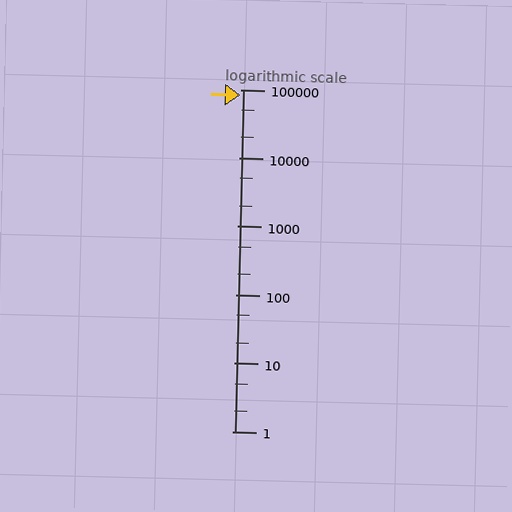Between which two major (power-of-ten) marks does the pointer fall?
The pointer is between 10000 and 100000.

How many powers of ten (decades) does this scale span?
The scale spans 5 decades, from 1 to 100000.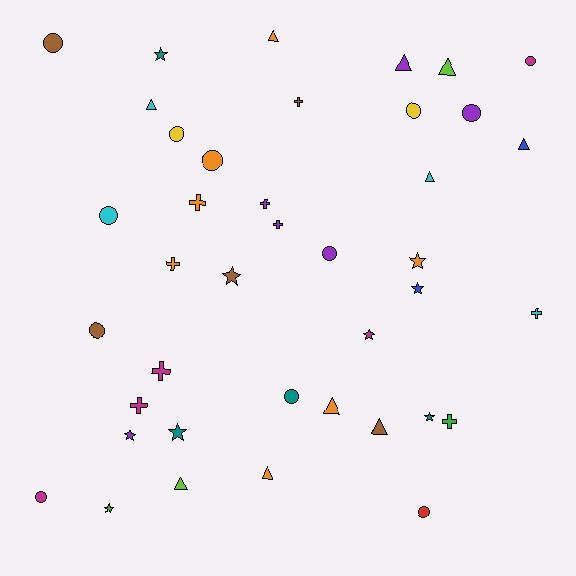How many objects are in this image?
There are 40 objects.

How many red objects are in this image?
There is 1 red object.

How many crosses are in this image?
There are 9 crosses.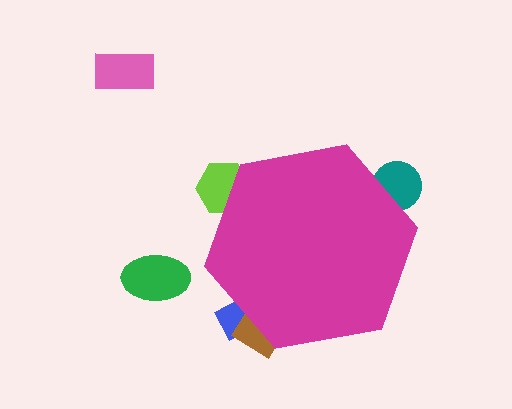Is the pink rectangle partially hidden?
No, the pink rectangle is fully visible.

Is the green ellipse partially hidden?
No, the green ellipse is fully visible.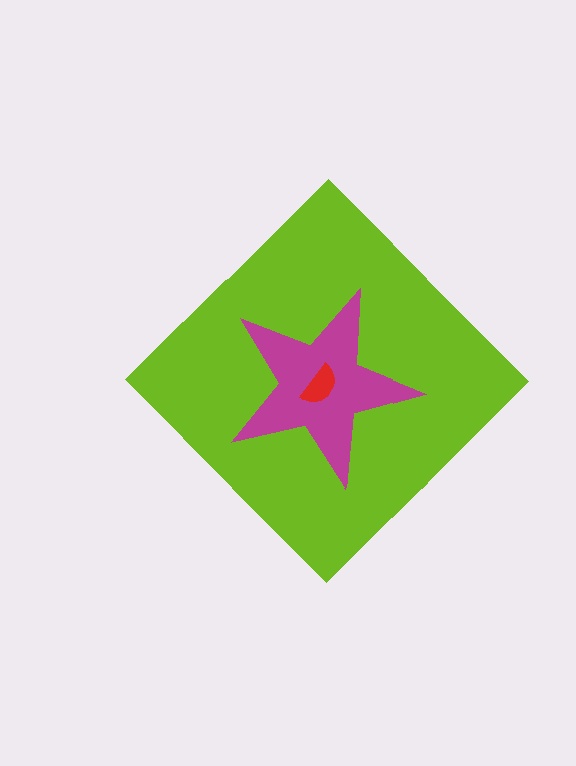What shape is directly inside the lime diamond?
The magenta star.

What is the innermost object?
The red semicircle.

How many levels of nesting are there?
3.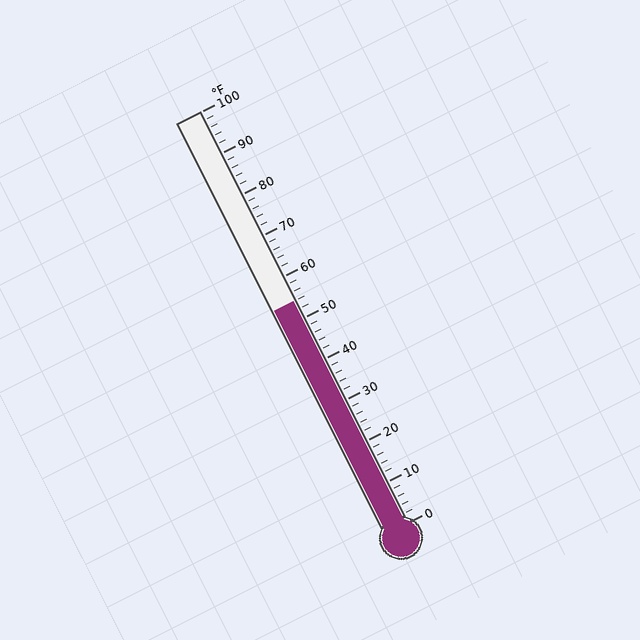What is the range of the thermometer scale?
The thermometer scale ranges from 0°F to 100°F.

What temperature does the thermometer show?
The thermometer shows approximately 54°F.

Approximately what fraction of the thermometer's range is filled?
The thermometer is filled to approximately 55% of its range.